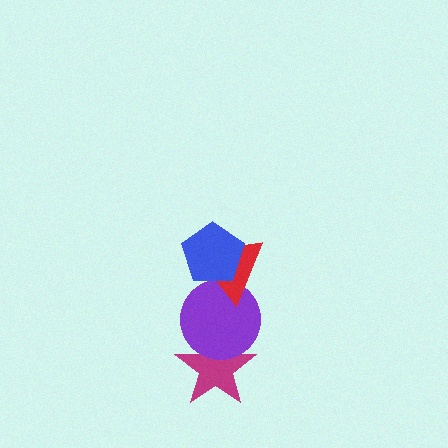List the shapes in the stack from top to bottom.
From top to bottom: the blue pentagon, the red triangle, the purple circle, the magenta star.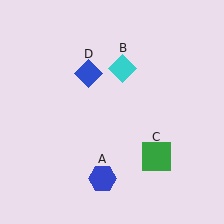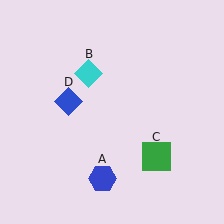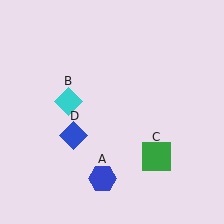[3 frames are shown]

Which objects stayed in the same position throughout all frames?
Blue hexagon (object A) and green square (object C) remained stationary.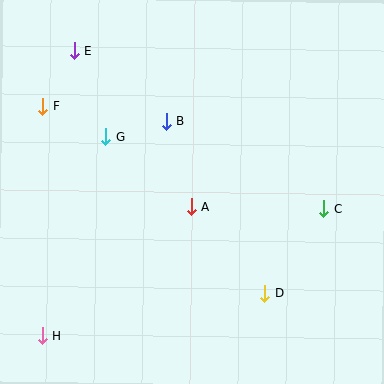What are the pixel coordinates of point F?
Point F is at (43, 106).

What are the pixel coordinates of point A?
Point A is at (191, 207).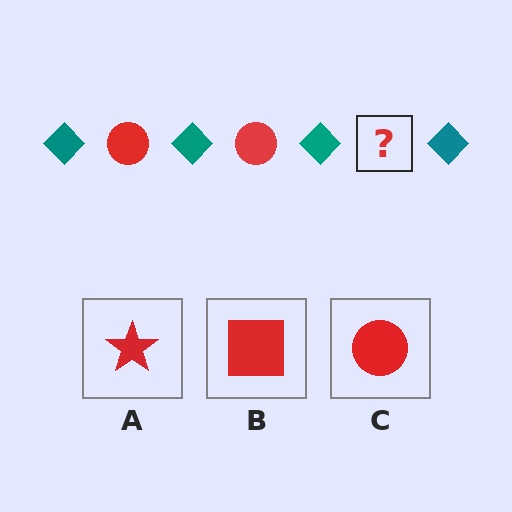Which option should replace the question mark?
Option C.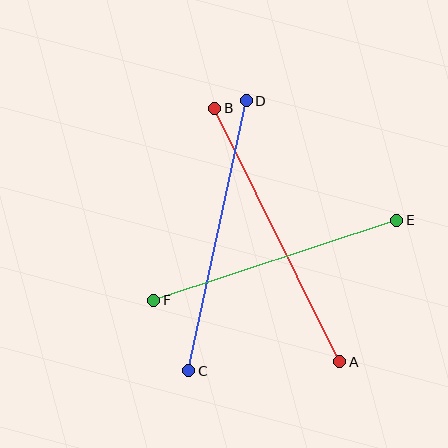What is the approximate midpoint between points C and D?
The midpoint is at approximately (217, 236) pixels.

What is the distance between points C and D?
The distance is approximately 276 pixels.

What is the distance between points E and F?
The distance is approximately 256 pixels.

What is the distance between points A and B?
The distance is approximately 283 pixels.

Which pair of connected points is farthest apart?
Points A and B are farthest apart.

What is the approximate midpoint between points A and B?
The midpoint is at approximately (277, 235) pixels.